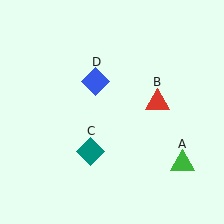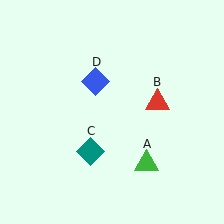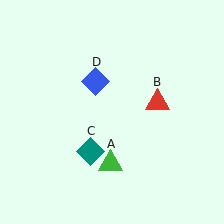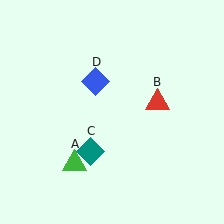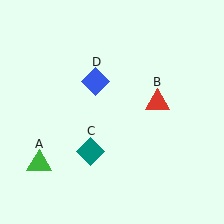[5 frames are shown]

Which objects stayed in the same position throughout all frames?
Red triangle (object B) and teal diamond (object C) and blue diamond (object D) remained stationary.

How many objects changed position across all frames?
1 object changed position: green triangle (object A).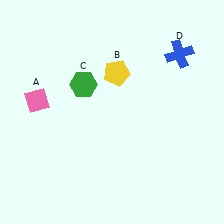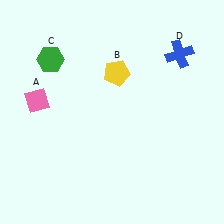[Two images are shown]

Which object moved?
The green hexagon (C) moved left.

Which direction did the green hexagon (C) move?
The green hexagon (C) moved left.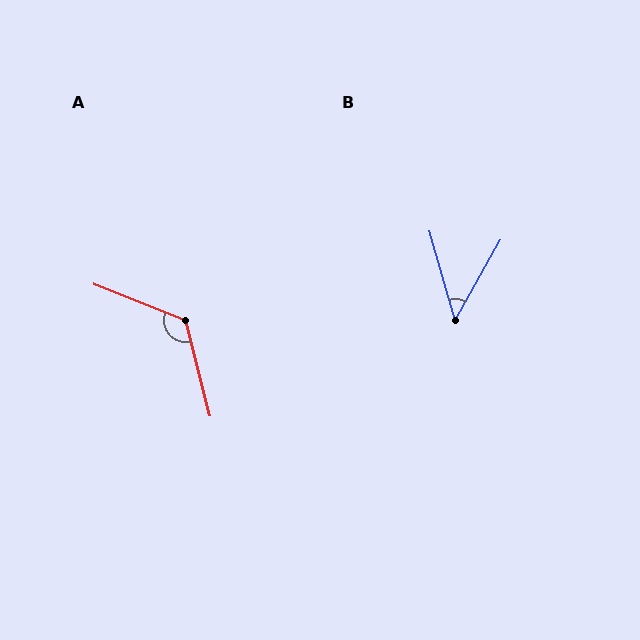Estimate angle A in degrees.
Approximately 126 degrees.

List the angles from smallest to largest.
B (45°), A (126°).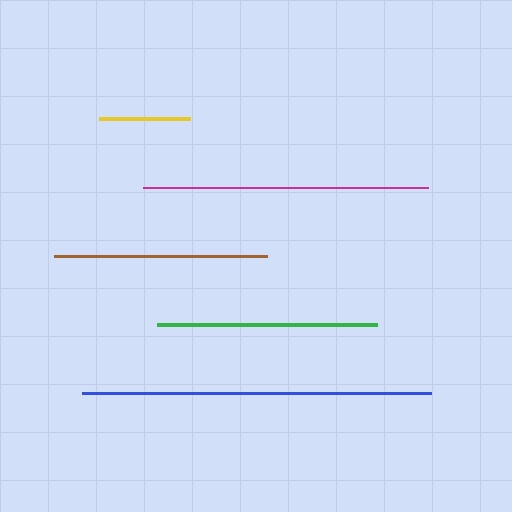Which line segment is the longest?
The blue line is the longest at approximately 349 pixels.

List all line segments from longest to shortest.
From longest to shortest: blue, magenta, green, brown, yellow.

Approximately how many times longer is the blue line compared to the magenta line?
The blue line is approximately 1.2 times the length of the magenta line.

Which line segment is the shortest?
The yellow line is the shortest at approximately 91 pixels.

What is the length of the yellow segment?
The yellow segment is approximately 91 pixels long.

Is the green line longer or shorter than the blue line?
The blue line is longer than the green line.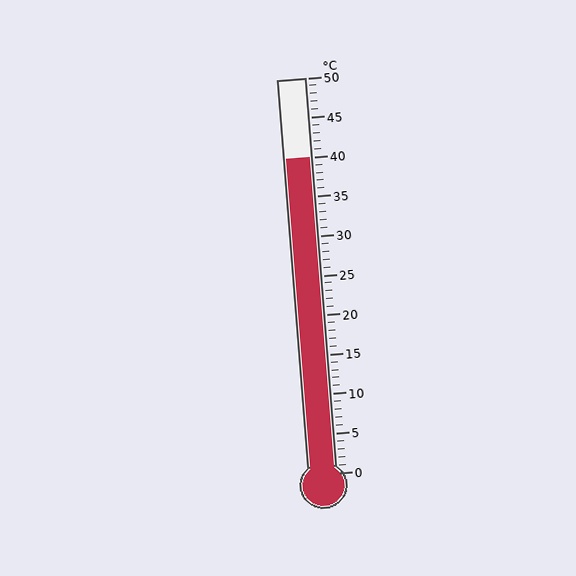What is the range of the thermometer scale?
The thermometer scale ranges from 0°C to 50°C.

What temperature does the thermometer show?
The thermometer shows approximately 40°C.